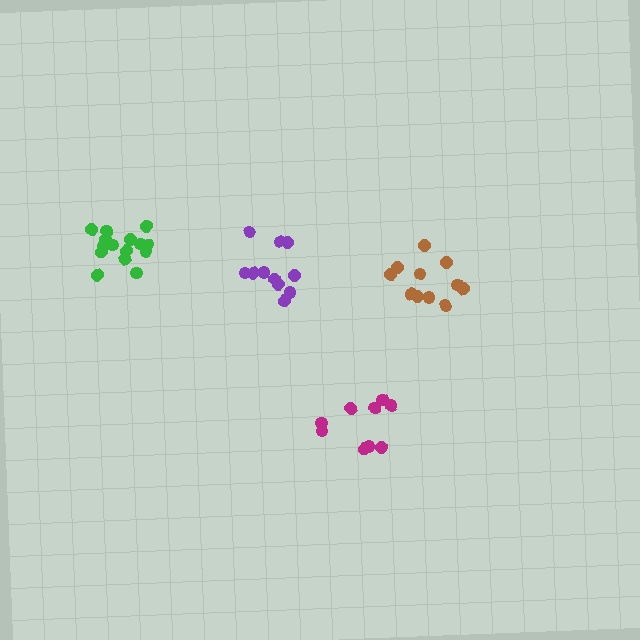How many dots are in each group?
Group 1: 9 dots, Group 2: 15 dots, Group 3: 11 dots, Group 4: 11 dots (46 total).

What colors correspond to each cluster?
The clusters are colored: magenta, green, purple, brown.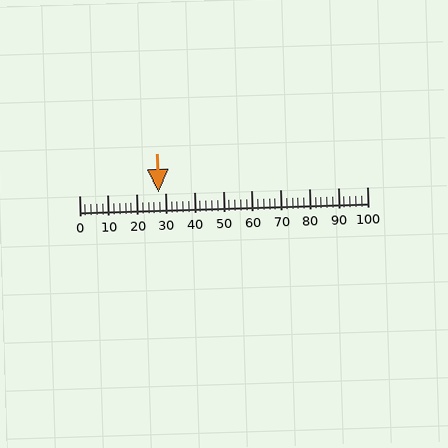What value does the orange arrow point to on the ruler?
The orange arrow points to approximately 28.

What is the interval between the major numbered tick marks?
The major tick marks are spaced 10 units apart.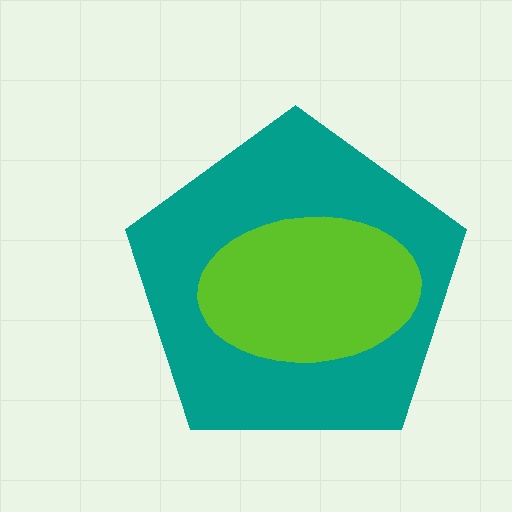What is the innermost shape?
The lime ellipse.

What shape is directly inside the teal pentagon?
The lime ellipse.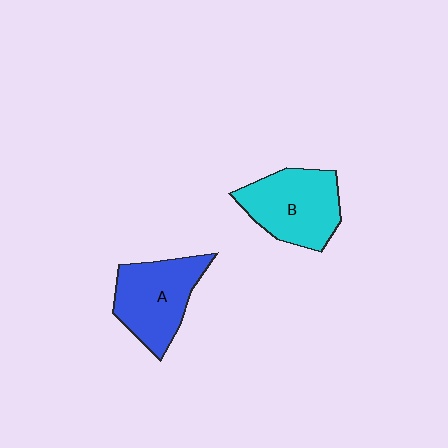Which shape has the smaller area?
Shape A (blue).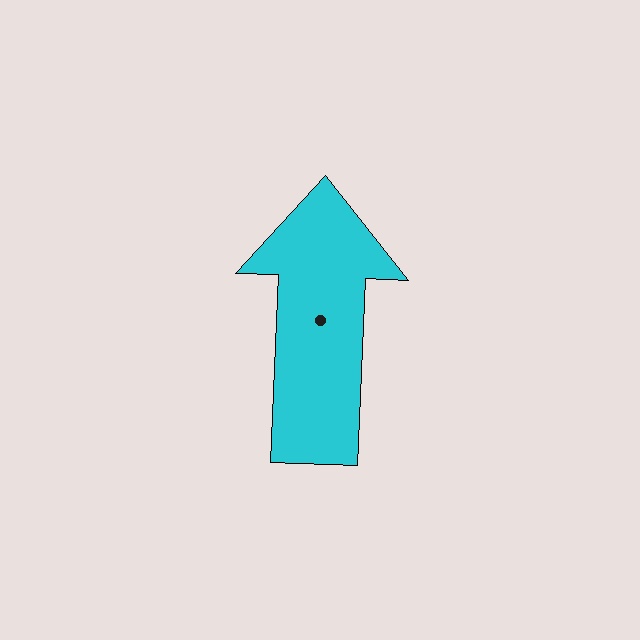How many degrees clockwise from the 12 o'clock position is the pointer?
Approximately 2 degrees.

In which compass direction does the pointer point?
North.